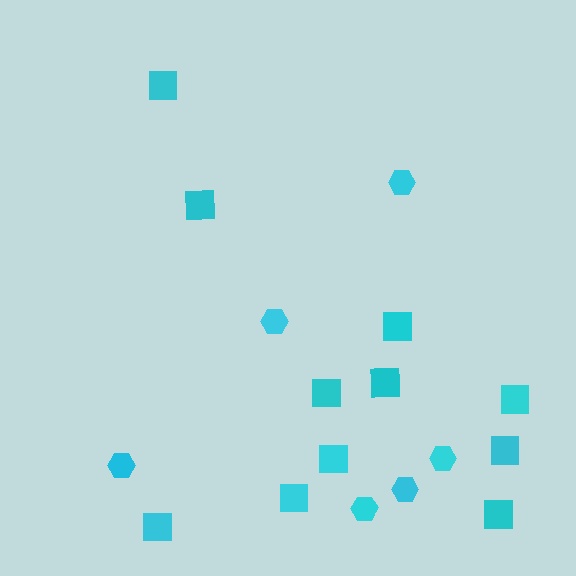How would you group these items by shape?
There are 2 groups: one group of squares (11) and one group of hexagons (6).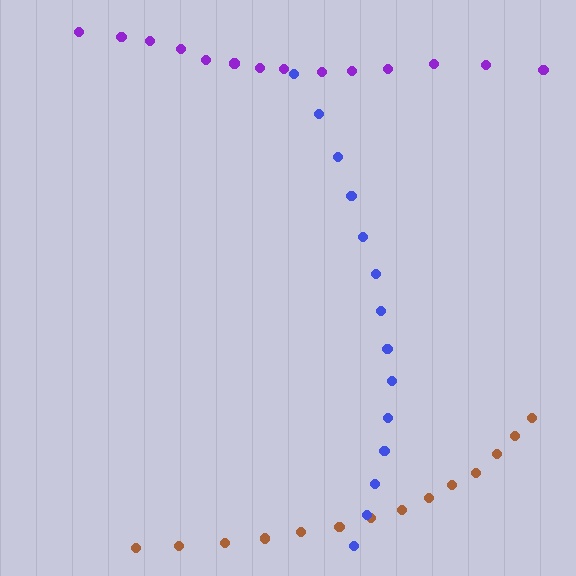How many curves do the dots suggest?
There are 3 distinct paths.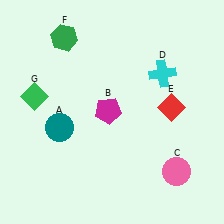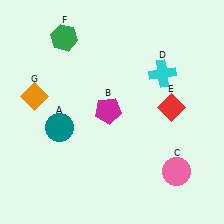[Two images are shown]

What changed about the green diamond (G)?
In Image 1, G is green. In Image 2, it changed to orange.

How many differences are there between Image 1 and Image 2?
There is 1 difference between the two images.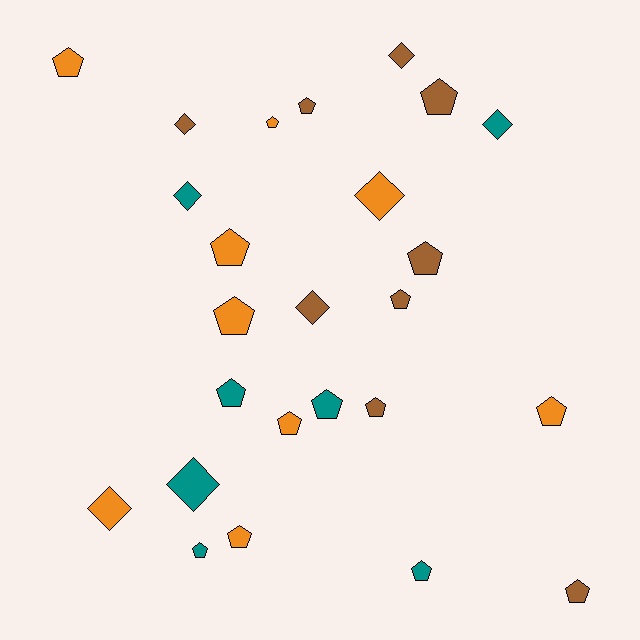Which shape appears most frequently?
Pentagon, with 17 objects.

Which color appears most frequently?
Brown, with 9 objects.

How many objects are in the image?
There are 25 objects.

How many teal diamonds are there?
There are 3 teal diamonds.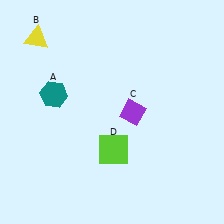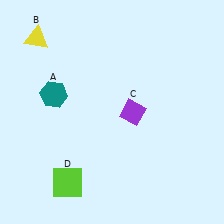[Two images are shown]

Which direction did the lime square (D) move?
The lime square (D) moved left.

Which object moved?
The lime square (D) moved left.